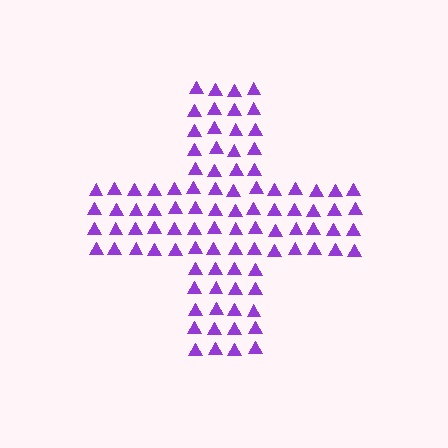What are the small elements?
The small elements are triangles.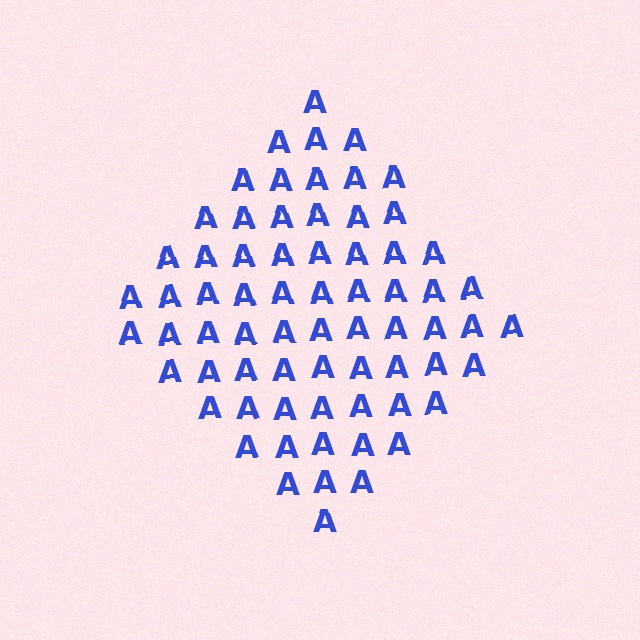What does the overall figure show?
The overall figure shows a diamond.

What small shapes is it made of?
It is made of small letter A's.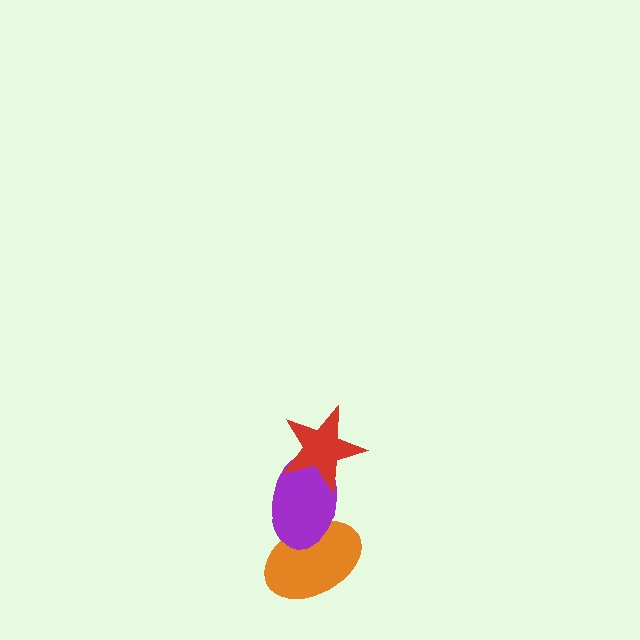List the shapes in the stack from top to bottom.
From top to bottom: the red star, the purple ellipse, the orange ellipse.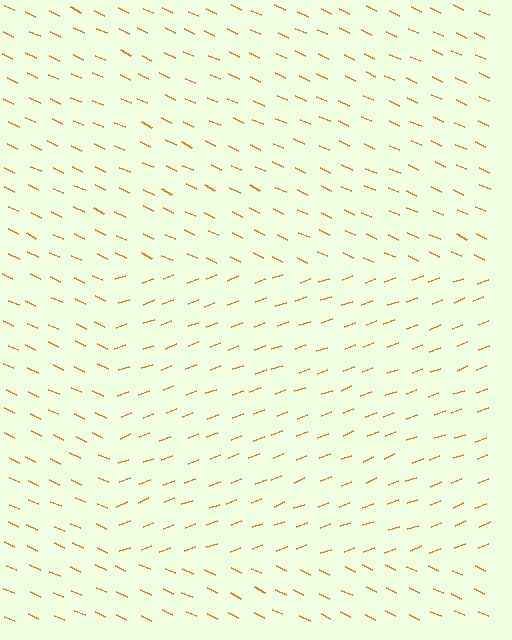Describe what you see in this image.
The image is filled with small orange line segments. A rectangle region in the image has lines oriented differently from the surrounding lines, creating a visible texture boundary.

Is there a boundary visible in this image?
Yes, there is a texture boundary formed by a change in line orientation.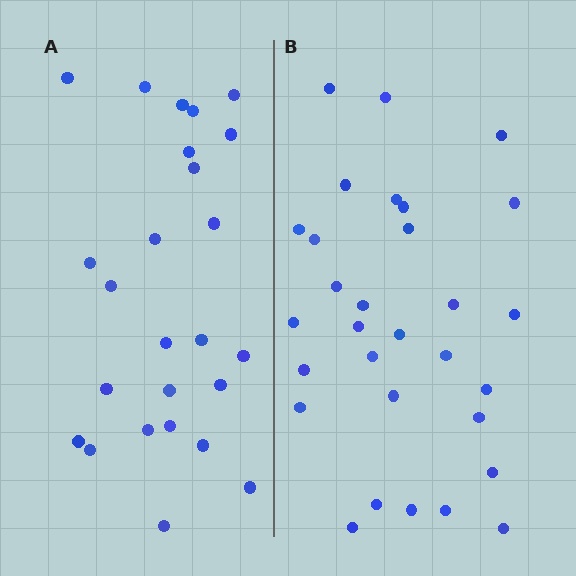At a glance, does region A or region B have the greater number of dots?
Region B (the right region) has more dots.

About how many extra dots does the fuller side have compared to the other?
Region B has about 5 more dots than region A.